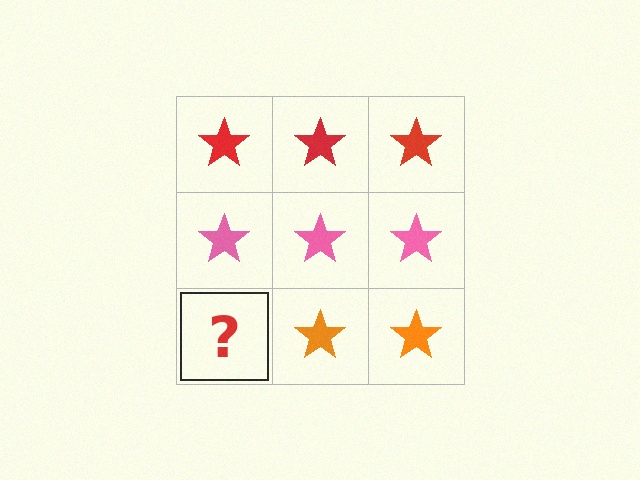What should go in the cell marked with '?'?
The missing cell should contain an orange star.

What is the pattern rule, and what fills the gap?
The rule is that each row has a consistent color. The gap should be filled with an orange star.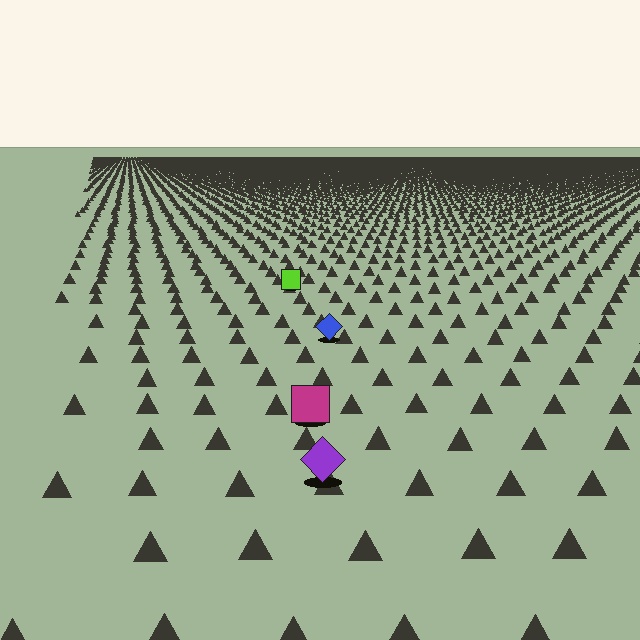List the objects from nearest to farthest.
From nearest to farthest: the purple diamond, the magenta square, the blue diamond, the lime square.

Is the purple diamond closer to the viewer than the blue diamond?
Yes. The purple diamond is closer — you can tell from the texture gradient: the ground texture is coarser near it.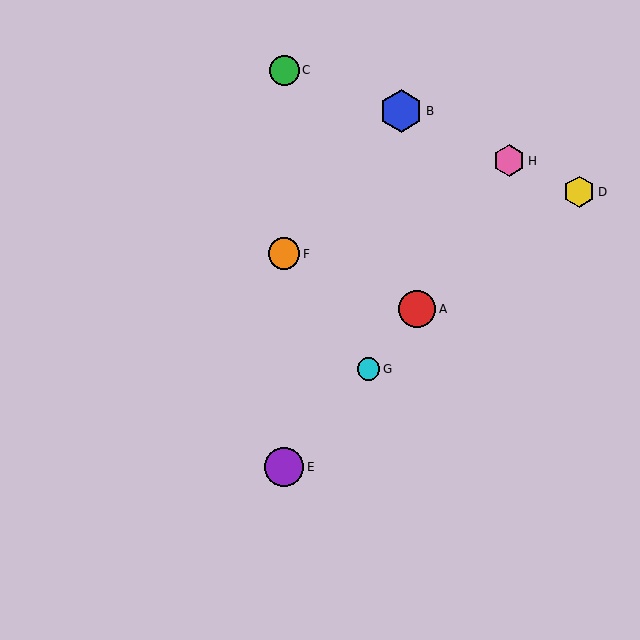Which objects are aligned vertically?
Objects C, E, F are aligned vertically.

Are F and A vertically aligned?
No, F is at x≈284 and A is at x≈417.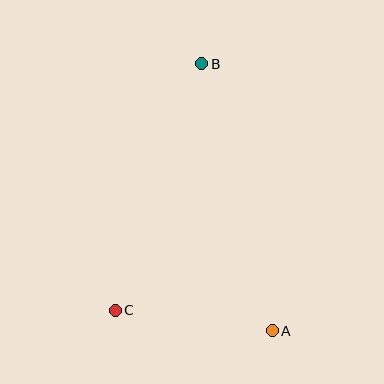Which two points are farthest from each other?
Points A and B are farthest from each other.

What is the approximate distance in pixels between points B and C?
The distance between B and C is approximately 261 pixels.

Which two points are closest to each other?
Points A and C are closest to each other.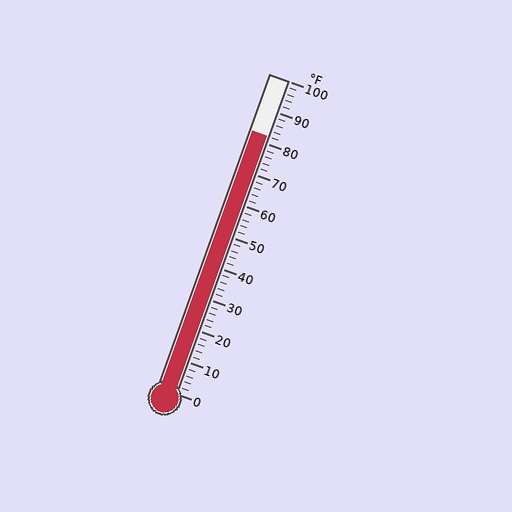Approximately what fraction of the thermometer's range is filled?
The thermometer is filled to approximately 80% of its range.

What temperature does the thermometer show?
The thermometer shows approximately 82°F.